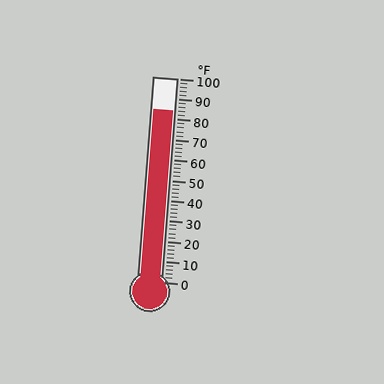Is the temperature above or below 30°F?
The temperature is above 30°F.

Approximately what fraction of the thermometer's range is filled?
The thermometer is filled to approximately 85% of its range.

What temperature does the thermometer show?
The thermometer shows approximately 84°F.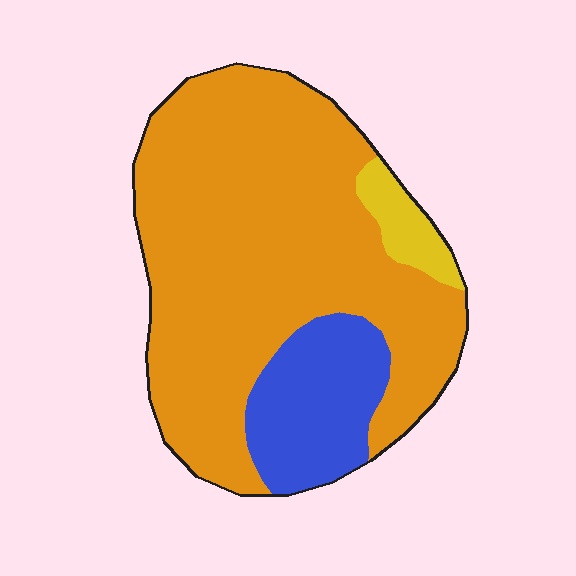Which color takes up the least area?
Yellow, at roughly 5%.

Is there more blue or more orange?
Orange.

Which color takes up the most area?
Orange, at roughly 75%.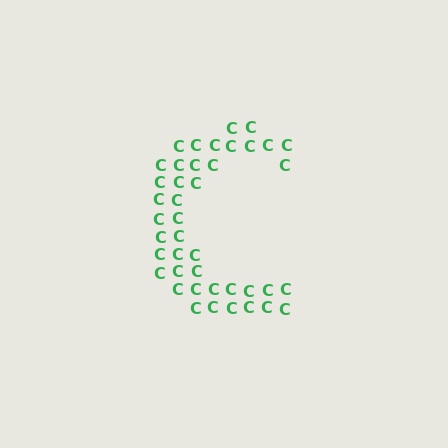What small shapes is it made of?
It is made of small letter C's.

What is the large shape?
The large shape is the letter C.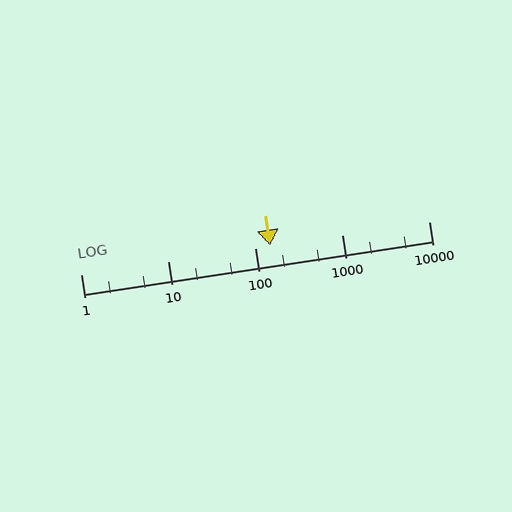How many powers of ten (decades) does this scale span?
The scale spans 4 decades, from 1 to 10000.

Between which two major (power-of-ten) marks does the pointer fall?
The pointer is between 100 and 1000.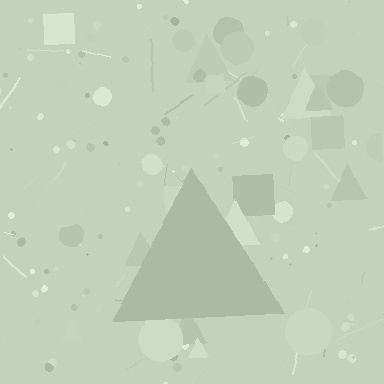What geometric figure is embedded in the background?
A triangle is embedded in the background.